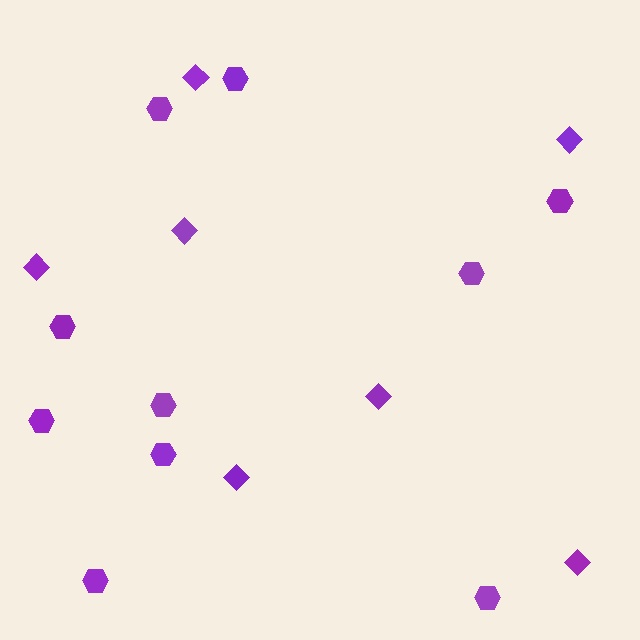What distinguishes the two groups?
There are 2 groups: one group of diamonds (7) and one group of hexagons (10).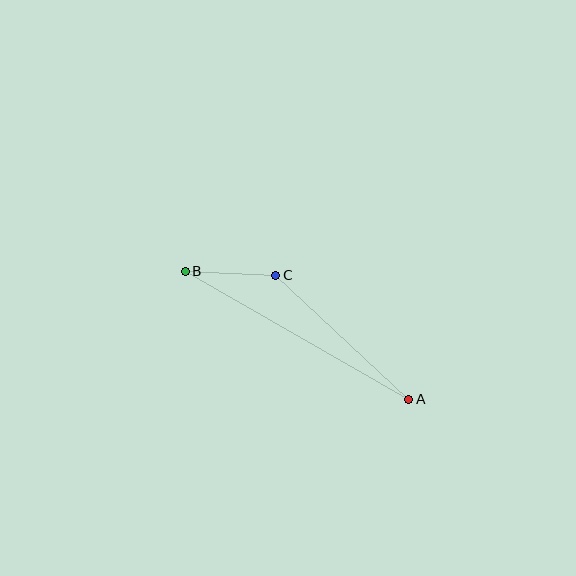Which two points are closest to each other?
Points B and C are closest to each other.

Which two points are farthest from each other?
Points A and B are farthest from each other.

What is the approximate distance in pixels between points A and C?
The distance between A and C is approximately 182 pixels.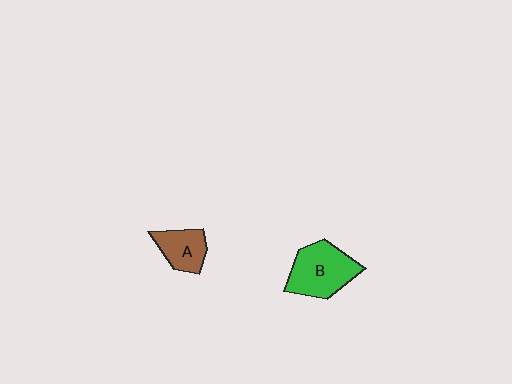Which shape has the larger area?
Shape B (green).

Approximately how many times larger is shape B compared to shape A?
Approximately 1.7 times.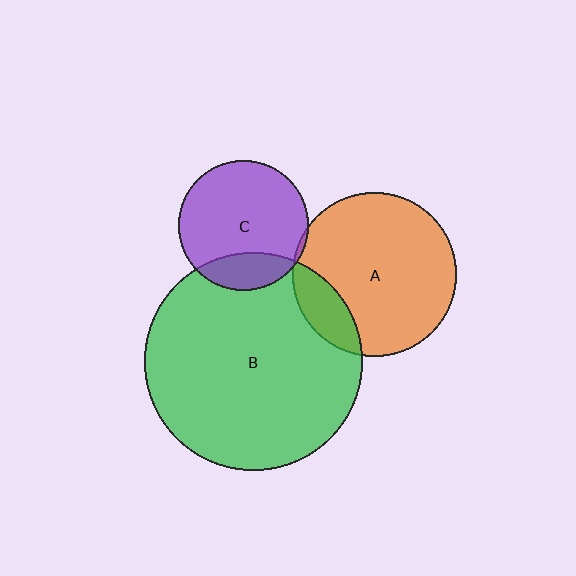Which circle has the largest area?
Circle B (green).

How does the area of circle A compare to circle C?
Approximately 1.6 times.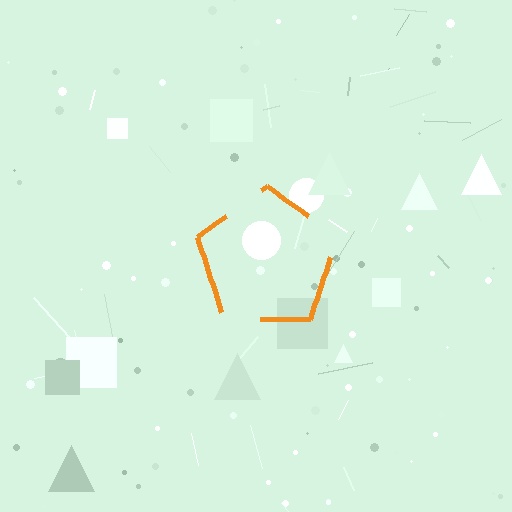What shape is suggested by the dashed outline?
The dashed outline suggests a pentagon.